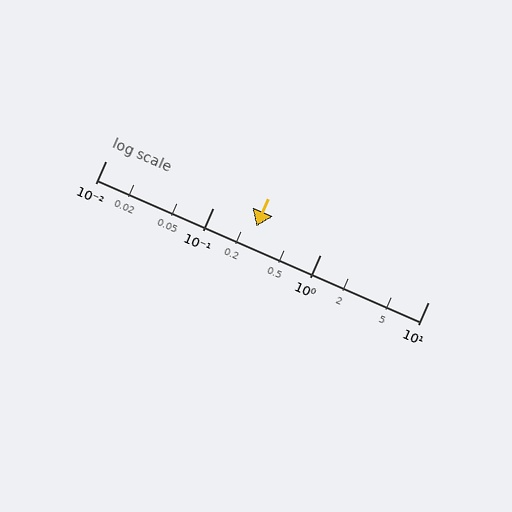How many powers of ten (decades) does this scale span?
The scale spans 3 decades, from 0.01 to 10.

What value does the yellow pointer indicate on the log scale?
The pointer indicates approximately 0.25.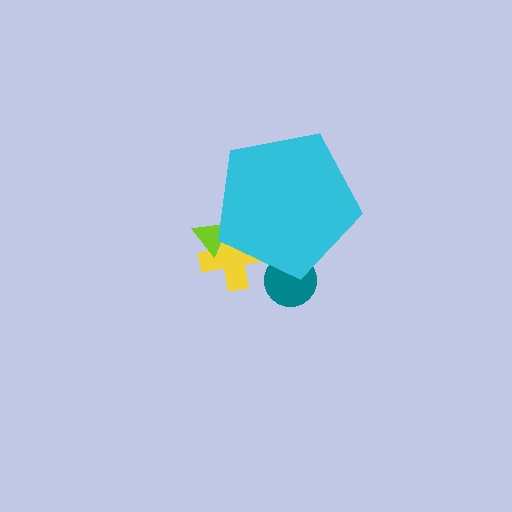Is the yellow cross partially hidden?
Yes, the yellow cross is partially hidden behind the cyan pentagon.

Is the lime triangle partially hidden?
Yes, the lime triangle is partially hidden behind the cyan pentagon.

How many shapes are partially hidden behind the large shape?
3 shapes are partially hidden.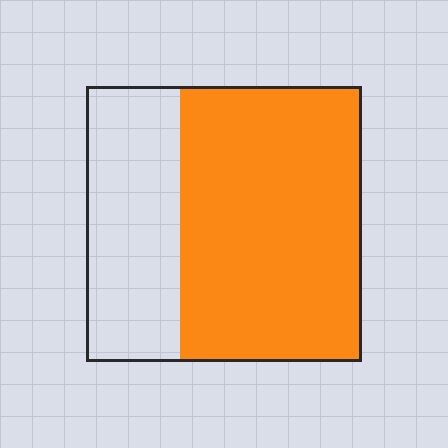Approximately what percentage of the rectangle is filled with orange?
Approximately 65%.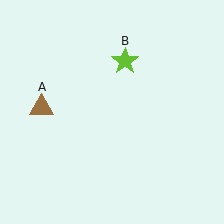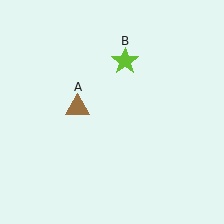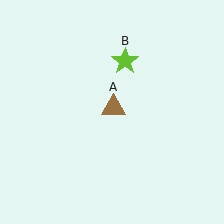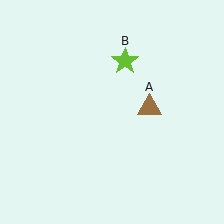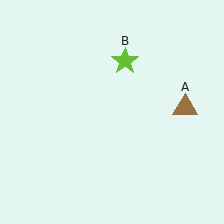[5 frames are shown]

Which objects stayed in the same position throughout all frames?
Lime star (object B) remained stationary.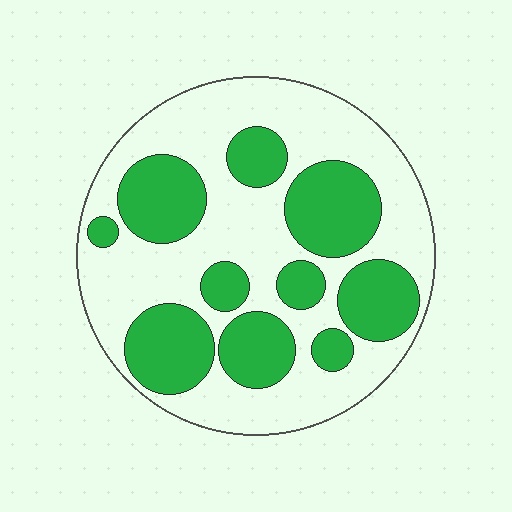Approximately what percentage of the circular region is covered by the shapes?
Approximately 40%.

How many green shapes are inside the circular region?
10.